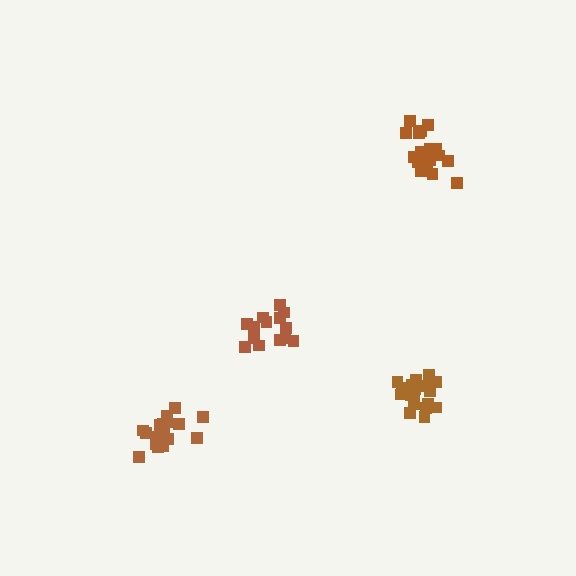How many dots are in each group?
Group 1: 20 dots, Group 2: 17 dots, Group 3: 15 dots, Group 4: 18 dots (70 total).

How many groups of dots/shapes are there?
There are 4 groups.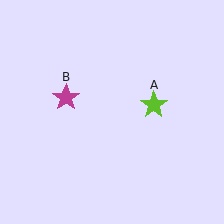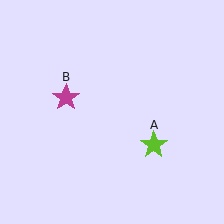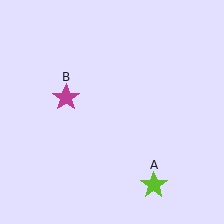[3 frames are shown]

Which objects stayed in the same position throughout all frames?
Magenta star (object B) remained stationary.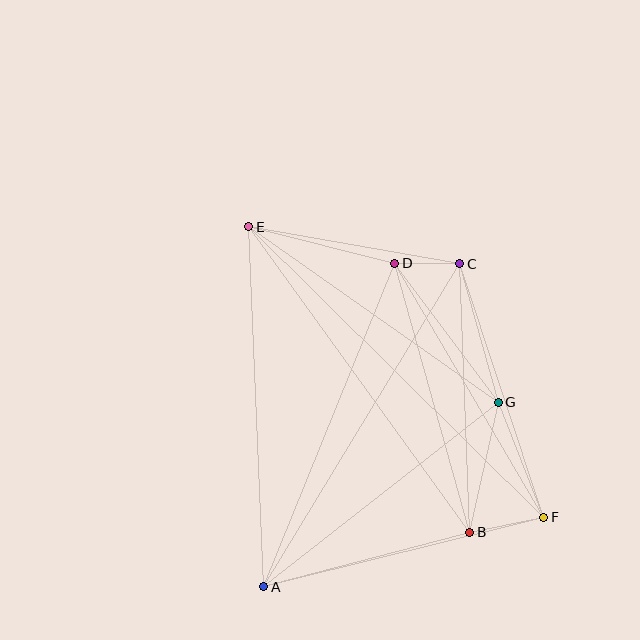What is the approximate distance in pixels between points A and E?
The distance between A and E is approximately 361 pixels.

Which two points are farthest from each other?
Points E and F are farthest from each other.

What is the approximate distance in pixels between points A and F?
The distance between A and F is approximately 288 pixels.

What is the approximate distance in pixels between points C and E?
The distance between C and E is approximately 214 pixels.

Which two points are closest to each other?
Points C and D are closest to each other.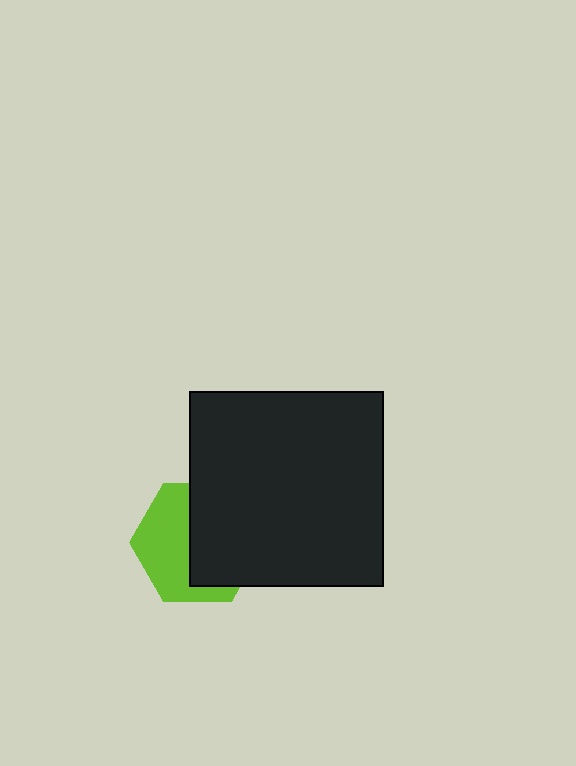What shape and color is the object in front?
The object in front is a black square.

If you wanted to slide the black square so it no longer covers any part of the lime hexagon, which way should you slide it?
Slide it right — that is the most direct way to separate the two shapes.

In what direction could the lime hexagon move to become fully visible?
The lime hexagon could move left. That would shift it out from behind the black square entirely.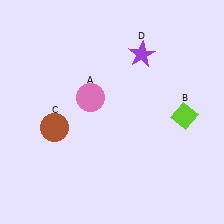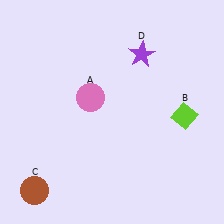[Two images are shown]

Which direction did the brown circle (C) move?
The brown circle (C) moved down.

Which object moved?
The brown circle (C) moved down.